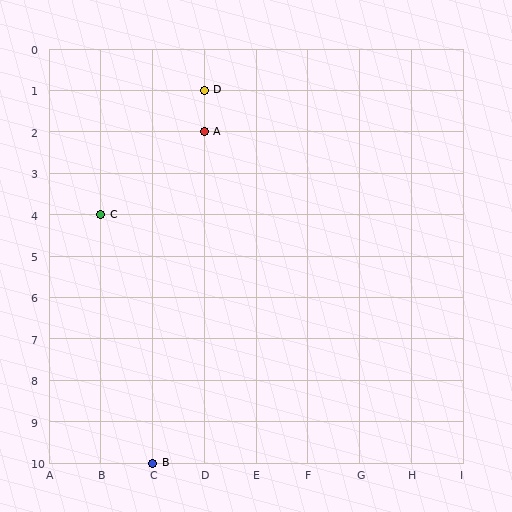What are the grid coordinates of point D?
Point D is at grid coordinates (D, 1).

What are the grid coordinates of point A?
Point A is at grid coordinates (D, 2).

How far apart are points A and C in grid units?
Points A and C are 2 columns and 2 rows apart (about 2.8 grid units diagonally).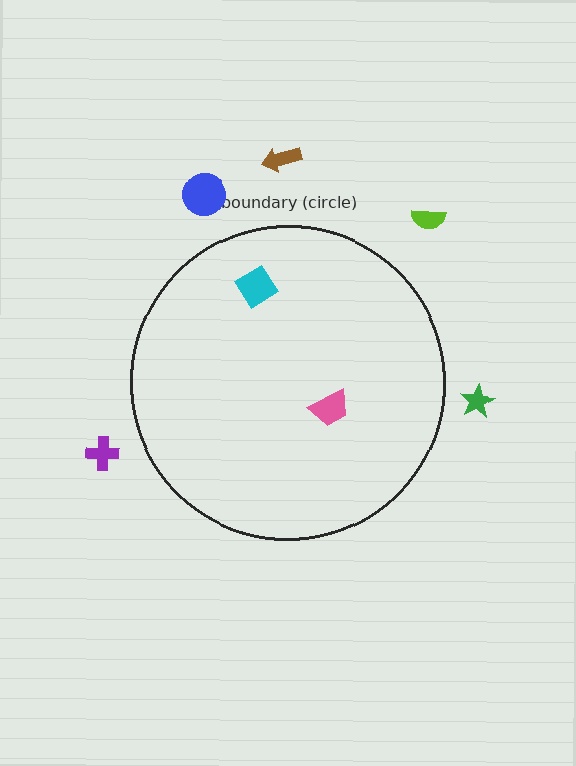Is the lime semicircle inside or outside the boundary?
Outside.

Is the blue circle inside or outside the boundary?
Outside.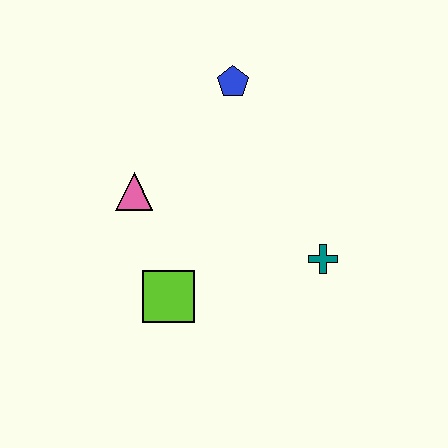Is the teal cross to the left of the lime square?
No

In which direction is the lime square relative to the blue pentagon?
The lime square is below the blue pentagon.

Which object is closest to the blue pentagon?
The pink triangle is closest to the blue pentagon.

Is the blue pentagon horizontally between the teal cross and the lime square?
Yes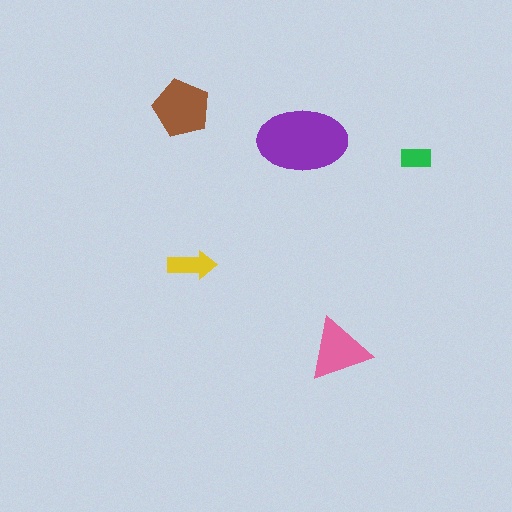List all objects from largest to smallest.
The purple ellipse, the brown pentagon, the pink triangle, the yellow arrow, the green rectangle.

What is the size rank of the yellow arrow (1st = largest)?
4th.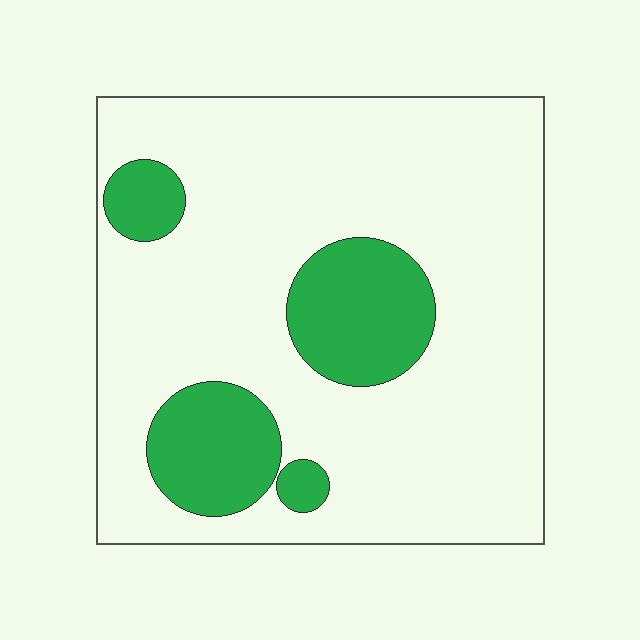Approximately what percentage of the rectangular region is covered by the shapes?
Approximately 20%.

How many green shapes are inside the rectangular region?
4.